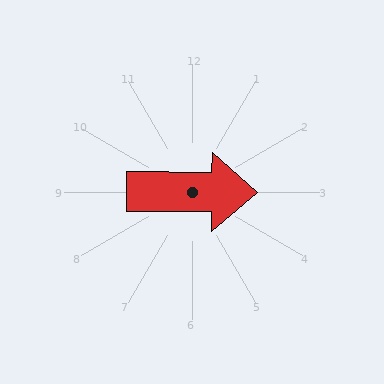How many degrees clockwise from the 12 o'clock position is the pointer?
Approximately 91 degrees.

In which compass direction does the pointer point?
East.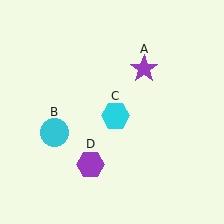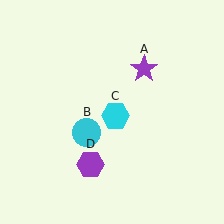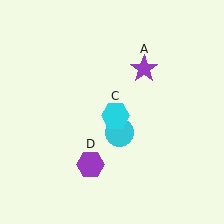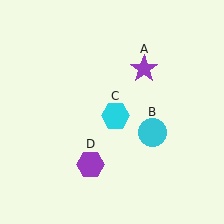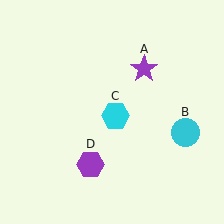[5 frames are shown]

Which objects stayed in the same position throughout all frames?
Purple star (object A) and cyan hexagon (object C) and purple hexagon (object D) remained stationary.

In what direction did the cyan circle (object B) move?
The cyan circle (object B) moved right.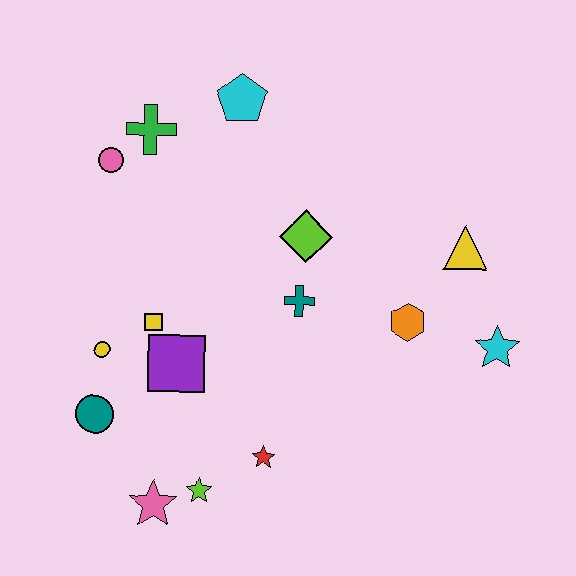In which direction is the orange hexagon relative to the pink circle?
The orange hexagon is to the right of the pink circle.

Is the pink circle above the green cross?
No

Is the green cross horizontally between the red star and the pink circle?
Yes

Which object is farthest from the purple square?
The cyan star is farthest from the purple square.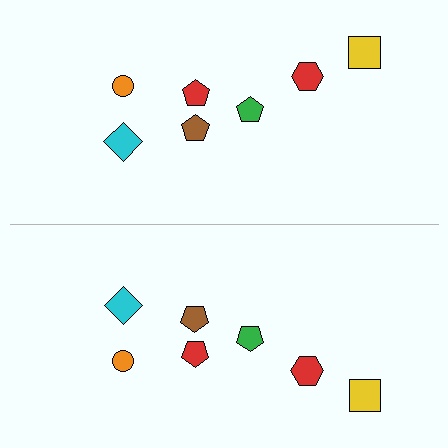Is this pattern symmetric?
Yes, this pattern has bilateral (reflection) symmetry.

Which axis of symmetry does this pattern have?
The pattern has a horizontal axis of symmetry running through the center of the image.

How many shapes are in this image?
There are 14 shapes in this image.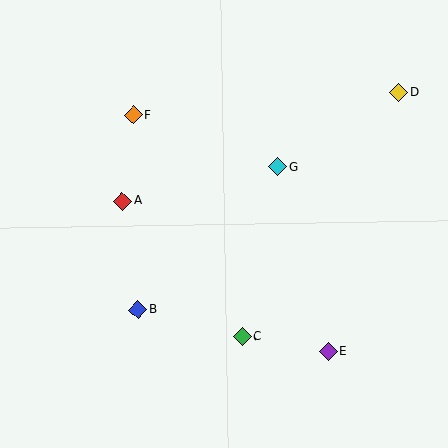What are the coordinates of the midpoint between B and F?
The midpoint between B and F is at (136, 213).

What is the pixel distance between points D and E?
The distance between D and E is 268 pixels.